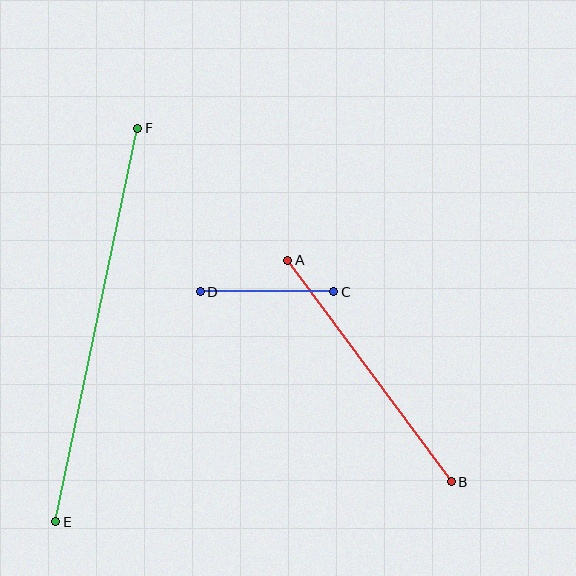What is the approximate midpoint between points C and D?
The midpoint is at approximately (267, 292) pixels.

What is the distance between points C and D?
The distance is approximately 134 pixels.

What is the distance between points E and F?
The distance is approximately 402 pixels.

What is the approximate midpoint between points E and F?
The midpoint is at approximately (97, 325) pixels.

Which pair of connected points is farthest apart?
Points E and F are farthest apart.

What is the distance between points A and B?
The distance is approximately 275 pixels.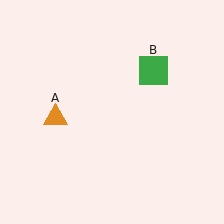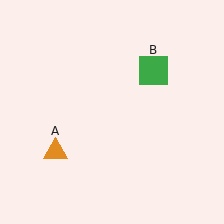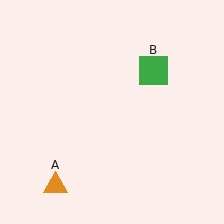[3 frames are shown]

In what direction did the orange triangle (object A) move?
The orange triangle (object A) moved down.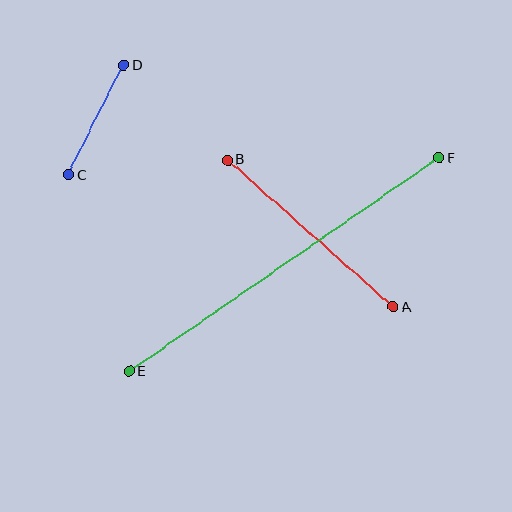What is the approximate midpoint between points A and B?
The midpoint is at approximately (310, 234) pixels.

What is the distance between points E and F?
The distance is approximately 376 pixels.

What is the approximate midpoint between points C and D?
The midpoint is at approximately (96, 120) pixels.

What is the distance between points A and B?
The distance is approximately 221 pixels.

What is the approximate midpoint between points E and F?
The midpoint is at approximately (284, 265) pixels.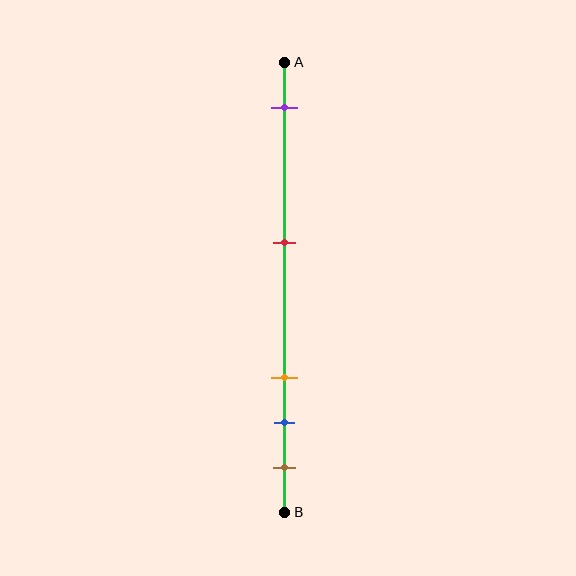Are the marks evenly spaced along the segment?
No, the marks are not evenly spaced.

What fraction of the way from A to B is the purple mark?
The purple mark is approximately 10% (0.1) of the way from A to B.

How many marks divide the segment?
There are 5 marks dividing the segment.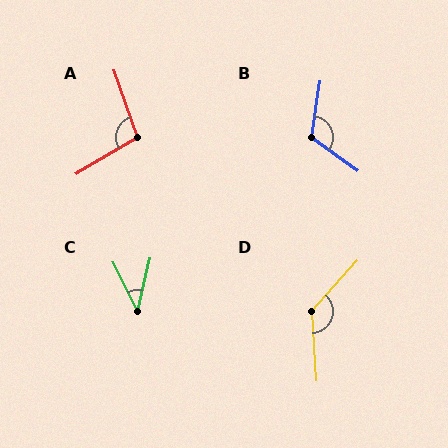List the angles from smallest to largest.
C (40°), A (101°), B (118°), D (135°).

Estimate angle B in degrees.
Approximately 118 degrees.